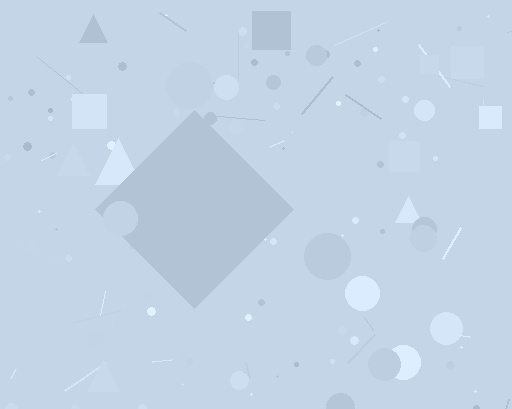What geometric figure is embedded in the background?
A diamond is embedded in the background.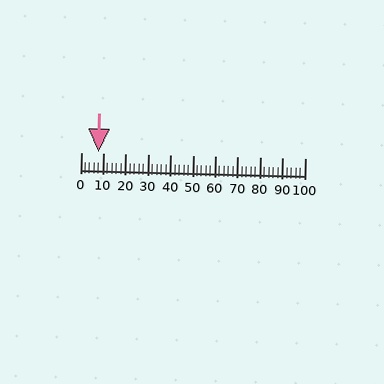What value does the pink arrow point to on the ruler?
The pink arrow points to approximately 8.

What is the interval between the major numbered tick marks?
The major tick marks are spaced 10 units apart.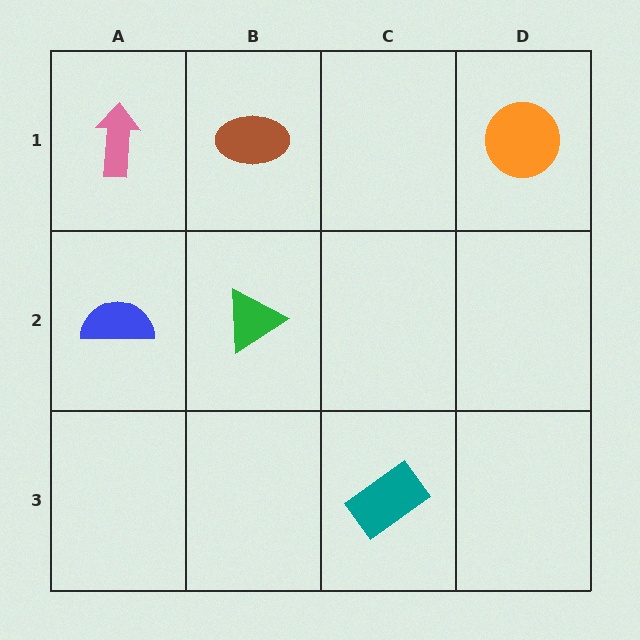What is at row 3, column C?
A teal rectangle.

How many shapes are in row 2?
2 shapes.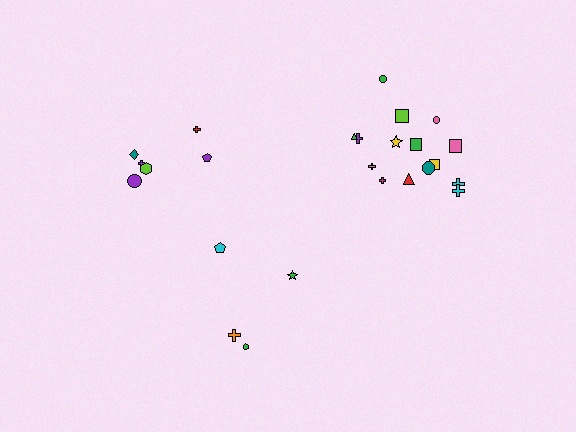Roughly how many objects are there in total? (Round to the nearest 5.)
Roughly 25 objects in total.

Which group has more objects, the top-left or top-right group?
The top-right group.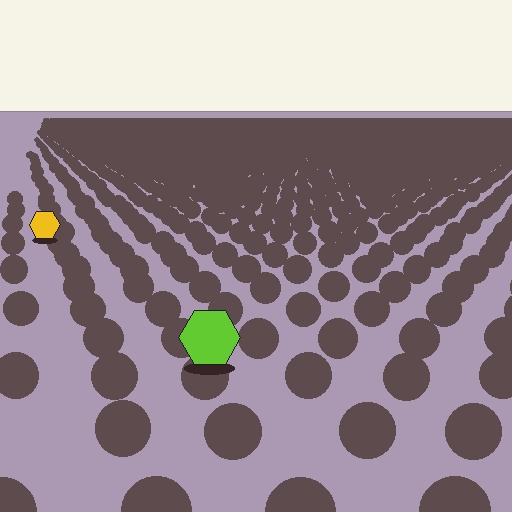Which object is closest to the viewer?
The lime hexagon is closest. The texture marks near it are larger and more spread out.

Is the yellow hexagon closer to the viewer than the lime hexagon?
No. The lime hexagon is closer — you can tell from the texture gradient: the ground texture is coarser near it.